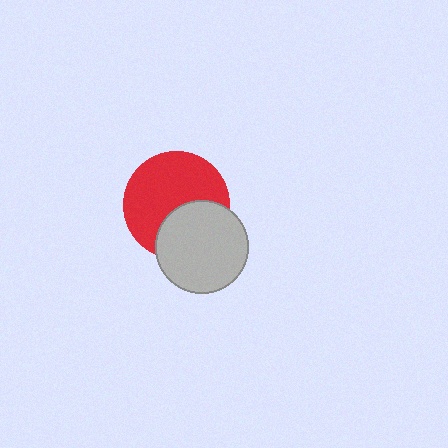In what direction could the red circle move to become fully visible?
The red circle could move up. That would shift it out from behind the light gray circle entirely.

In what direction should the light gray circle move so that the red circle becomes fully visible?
The light gray circle should move down. That is the shortest direction to clear the overlap and leave the red circle fully visible.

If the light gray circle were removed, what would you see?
You would see the complete red circle.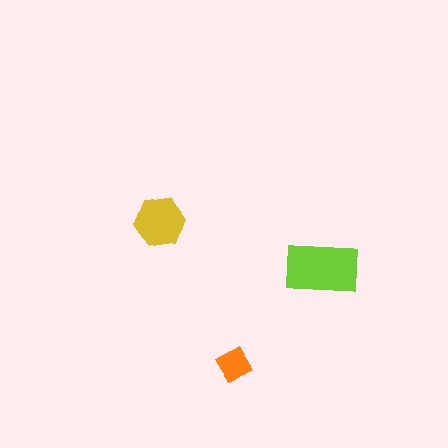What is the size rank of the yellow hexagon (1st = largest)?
2nd.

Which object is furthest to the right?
The lime rectangle is rightmost.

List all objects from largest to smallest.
The lime rectangle, the yellow hexagon, the orange diamond.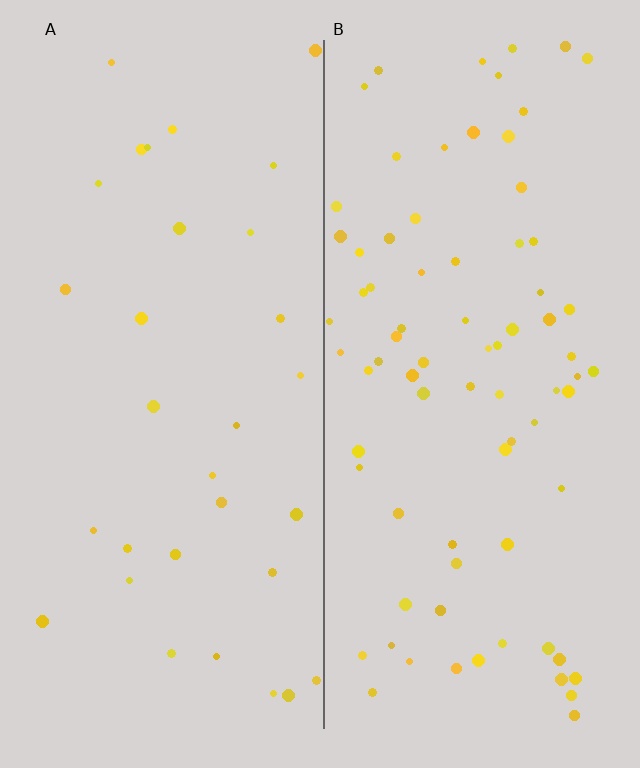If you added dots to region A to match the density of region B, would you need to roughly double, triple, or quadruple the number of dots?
Approximately triple.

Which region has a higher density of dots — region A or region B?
B (the right).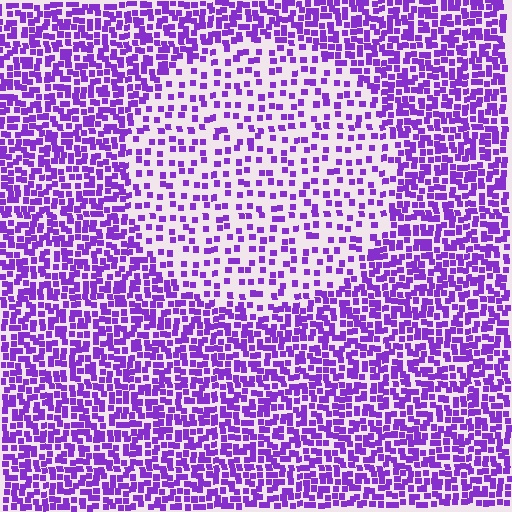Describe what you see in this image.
The image contains small purple elements arranged at two different densities. A circle-shaped region is visible where the elements are less densely packed than the surrounding area.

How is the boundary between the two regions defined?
The boundary is defined by a change in element density (approximately 2.2x ratio). All elements are the same color, size, and shape.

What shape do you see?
I see a circle.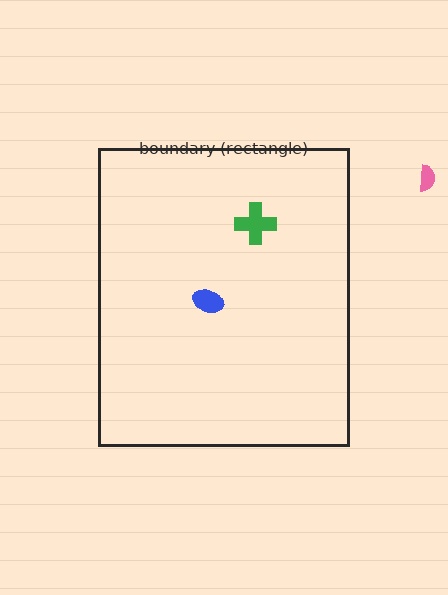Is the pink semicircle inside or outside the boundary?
Outside.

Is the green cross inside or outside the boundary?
Inside.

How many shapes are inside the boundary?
2 inside, 1 outside.